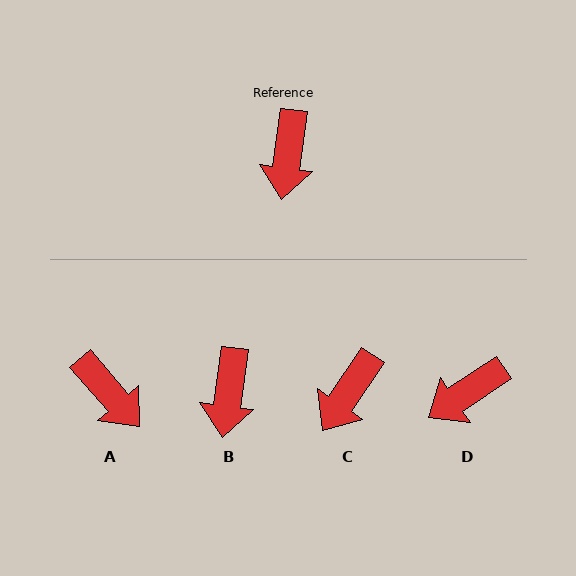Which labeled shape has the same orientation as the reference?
B.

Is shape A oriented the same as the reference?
No, it is off by about 49 degrees.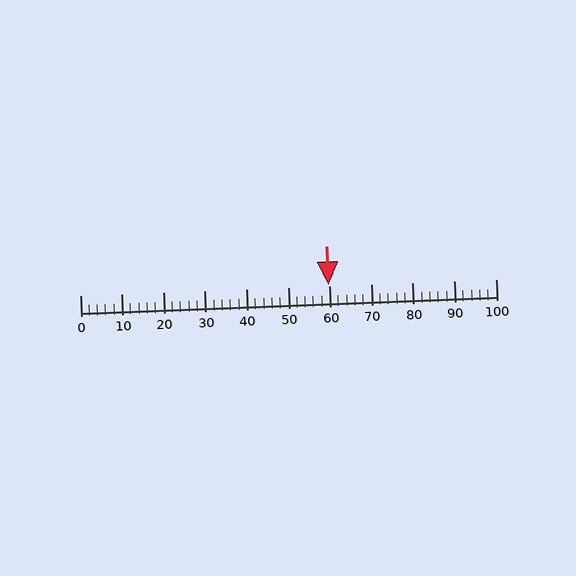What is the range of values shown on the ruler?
The ruler shows values from 0 to 100.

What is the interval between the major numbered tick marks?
The major tick marks are spaced 10 units apart.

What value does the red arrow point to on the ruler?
The red arrow points to approximately 60.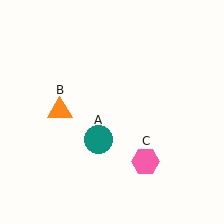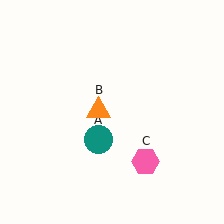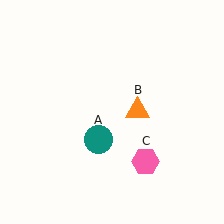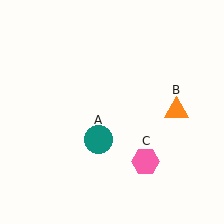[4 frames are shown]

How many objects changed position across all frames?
1 object changed position: orange triangle (object B).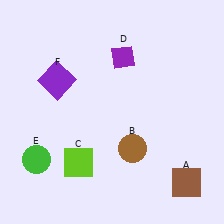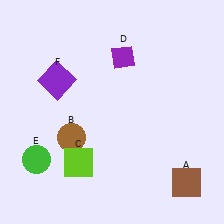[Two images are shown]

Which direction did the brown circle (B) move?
The brown circle (B) moved left.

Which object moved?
The brown circle (B) moved left.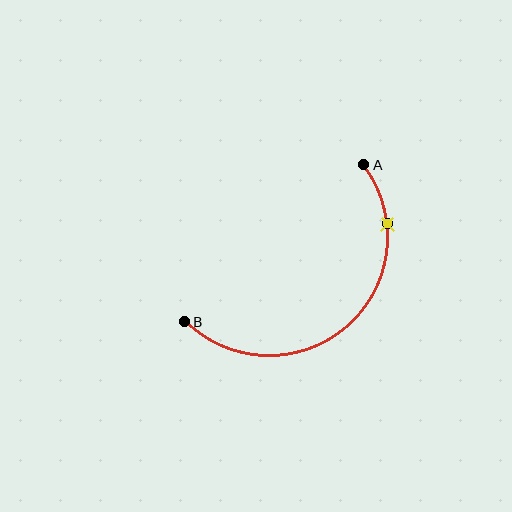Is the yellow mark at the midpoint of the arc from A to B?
No. The yellow mark lies on the arc but is closer to endpoint A. The arc midpoint would be at the point on the curve equidistant along the arc from both A and B.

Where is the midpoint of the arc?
The arc midpoint is the point on the curve farthest from the straight line joining A and B. It sits below and to the right of that line.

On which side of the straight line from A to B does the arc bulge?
The arc bulges below and to the right of the straight line connecting A and B.